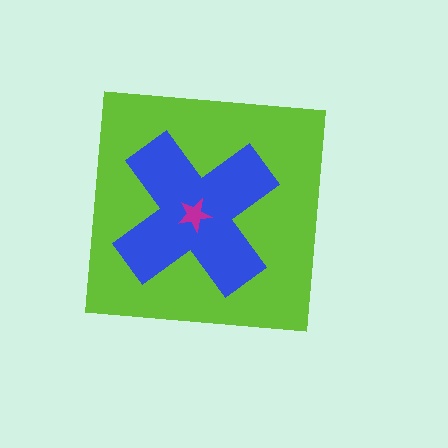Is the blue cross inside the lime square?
Yes.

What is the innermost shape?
The magenta star.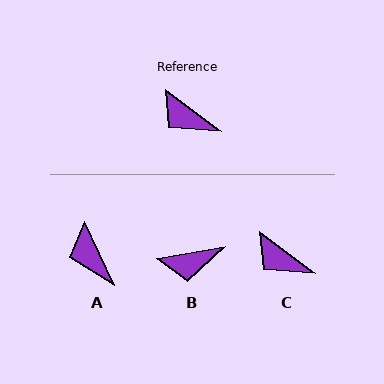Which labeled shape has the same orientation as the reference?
C.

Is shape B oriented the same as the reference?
No, it is off by about 48 degrees.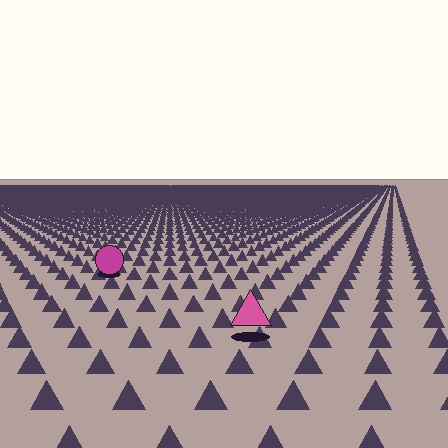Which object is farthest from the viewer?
The magenta circle is farthest from the viewer. It appears smaller and the ground texture around it is denser.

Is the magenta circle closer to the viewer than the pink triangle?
No. The pink triangle is closer — you can tell from the texture gradient: the ground texture is coarser near it.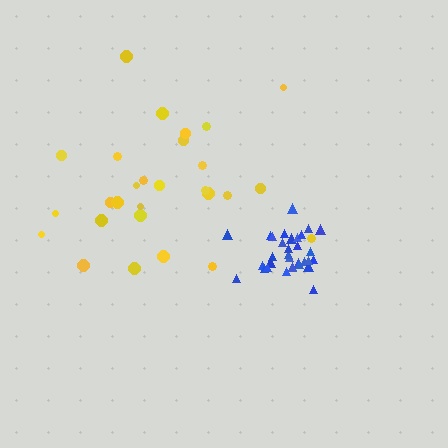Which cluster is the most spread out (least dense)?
Yellow.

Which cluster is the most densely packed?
Blue.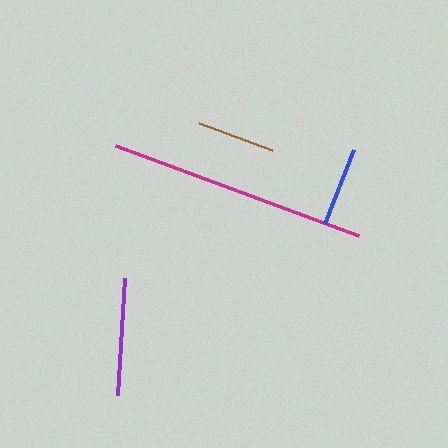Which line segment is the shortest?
The brown line is the shortest at approximately 77 pixels.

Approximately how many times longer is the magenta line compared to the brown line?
The magenta line is approximately 3.4 times the length of the brown line.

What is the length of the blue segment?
The blue segment is approximately 79 pixels long.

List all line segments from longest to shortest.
From longest to shortest: magenta, purple, blue, brown.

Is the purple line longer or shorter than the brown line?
The purple line is longer than the brown line.